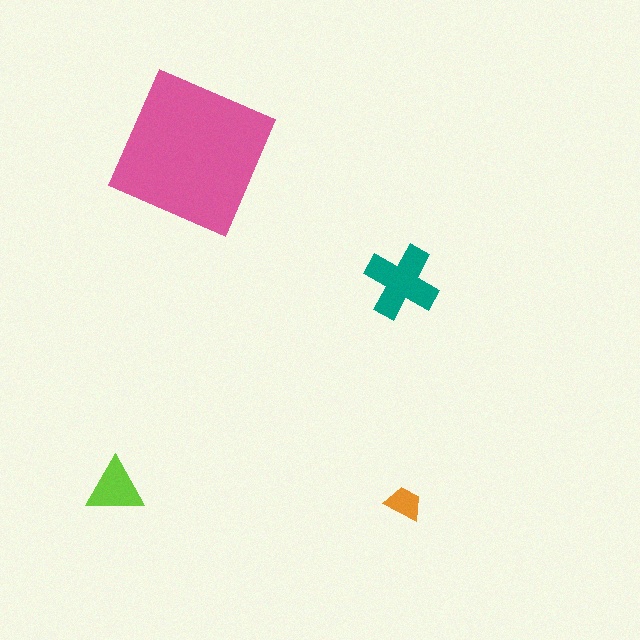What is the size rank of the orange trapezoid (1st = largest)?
4th.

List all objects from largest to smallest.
The pink square, the teal cross, the lime triangle, the orange trapezoid.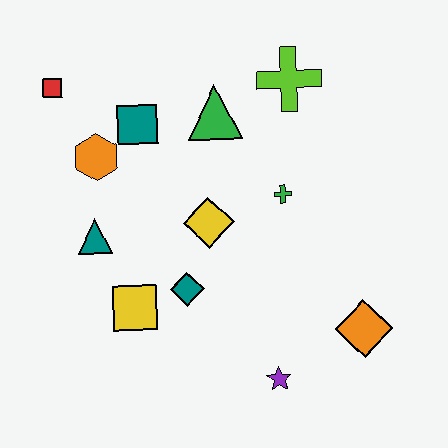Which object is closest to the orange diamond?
The purple star is closest to the orange diamond.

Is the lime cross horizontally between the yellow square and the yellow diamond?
No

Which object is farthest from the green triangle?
The purple star is farthest from the green triangle.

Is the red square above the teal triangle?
Yes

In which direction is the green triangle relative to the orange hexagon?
The green triangle is to the right of the orange hexagon.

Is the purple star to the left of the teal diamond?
No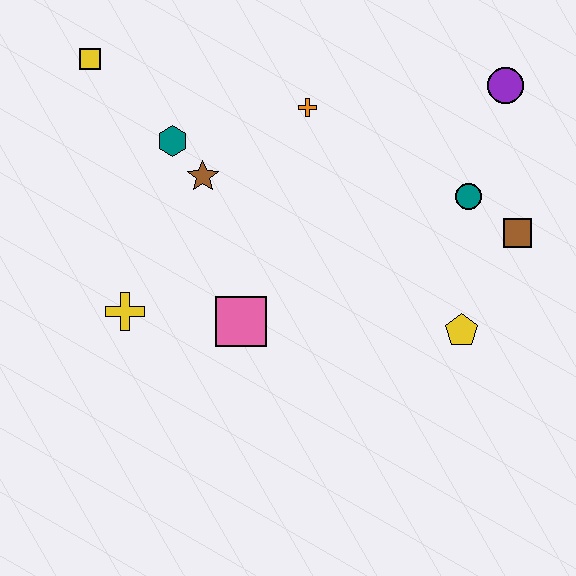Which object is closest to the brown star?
The teal hexagon is closest to the brown star.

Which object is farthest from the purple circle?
The yellow cross is farthest from the purple circle.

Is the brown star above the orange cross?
No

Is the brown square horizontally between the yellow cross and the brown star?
No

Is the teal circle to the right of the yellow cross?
Yes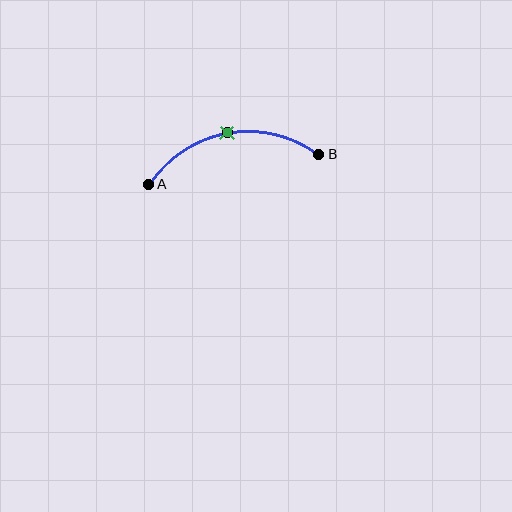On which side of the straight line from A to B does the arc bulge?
The arc bulges above the straight line connecting A and B.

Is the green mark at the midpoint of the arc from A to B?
Yes. The green mark lies on the arc at equal arc-length from both A and B — it is the arc midpoint.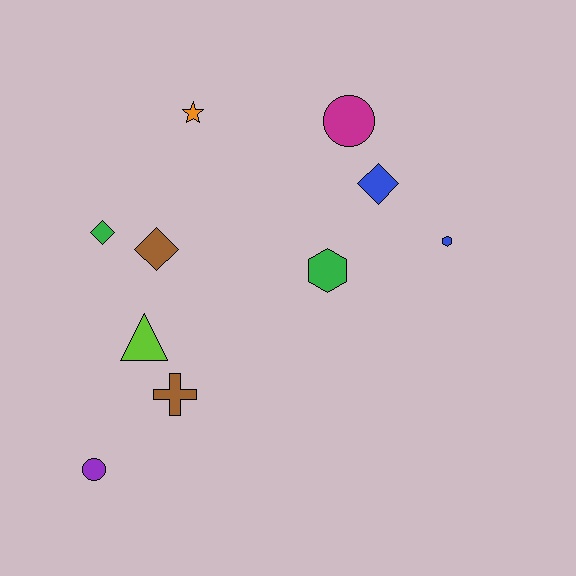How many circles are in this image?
There are 2 circles.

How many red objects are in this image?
There are no red objects.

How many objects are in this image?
There are 10 objects.